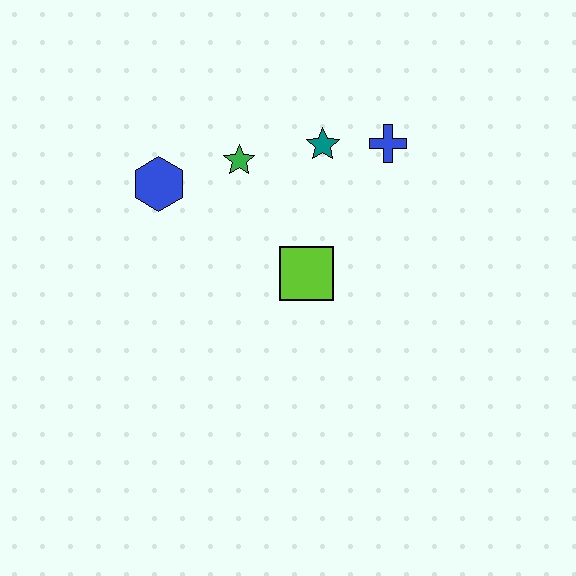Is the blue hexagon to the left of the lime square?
Yes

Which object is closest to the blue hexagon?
The green star is closest to the blue hexagon.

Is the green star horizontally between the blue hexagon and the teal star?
Yes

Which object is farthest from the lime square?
The blue hexagon is farthest from the lime square.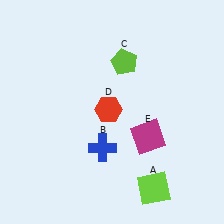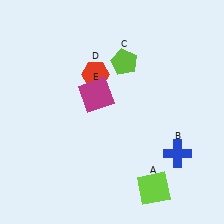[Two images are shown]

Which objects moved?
The objects that moved are: the blue cross (B), the red hexagon (D), the magenta square (E).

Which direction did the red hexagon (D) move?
The red hexagon (D) moved up.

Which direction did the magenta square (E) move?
The magenta square (E) moved left.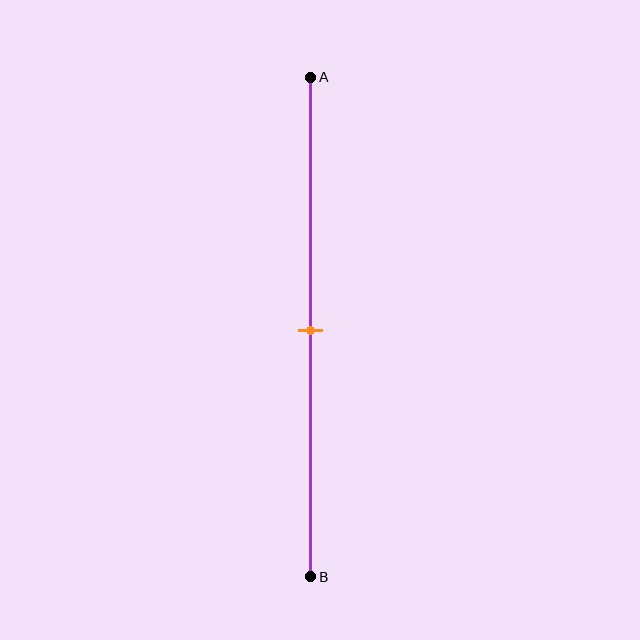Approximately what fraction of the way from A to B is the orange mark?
The orange mark is approximately 50% of the way from A to B.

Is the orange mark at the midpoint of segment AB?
Yes, the mark is approximately at the midpoint.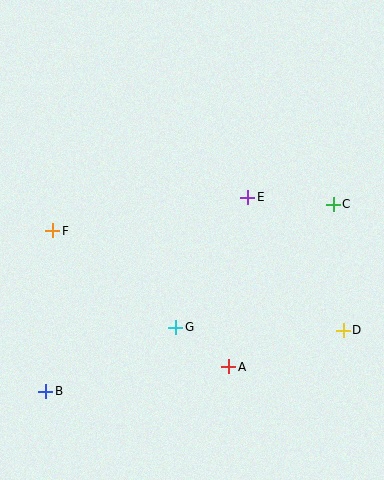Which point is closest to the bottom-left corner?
Point B is closest to the bottom-left corner.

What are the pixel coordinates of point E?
Point E is at (248, 198).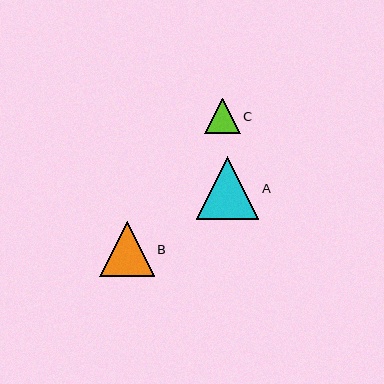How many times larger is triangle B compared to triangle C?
Triangle B is approximately 1.6 times the size of triangle C.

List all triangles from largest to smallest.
From largest to smallest: A, B, C.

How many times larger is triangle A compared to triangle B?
Triangle A is approximately 1.1 times the size of triangle B.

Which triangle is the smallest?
Triangle C is the smallest with a size of approximately 35 pixels.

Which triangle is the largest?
Triangle A is the largest with a size of approximately 63 pixels.